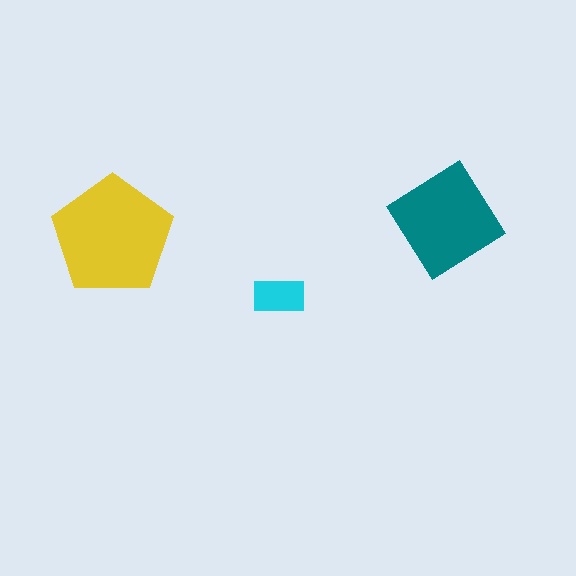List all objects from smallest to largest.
The cyan rectangle, the teal diamond, the yellow pentagon.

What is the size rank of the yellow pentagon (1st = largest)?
1st.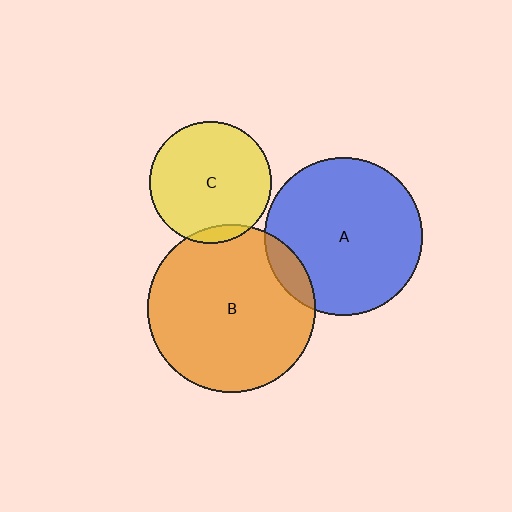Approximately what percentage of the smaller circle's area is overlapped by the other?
Approximately 5%.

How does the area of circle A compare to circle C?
Approximately 1.7 times.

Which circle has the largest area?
Circle B (orange).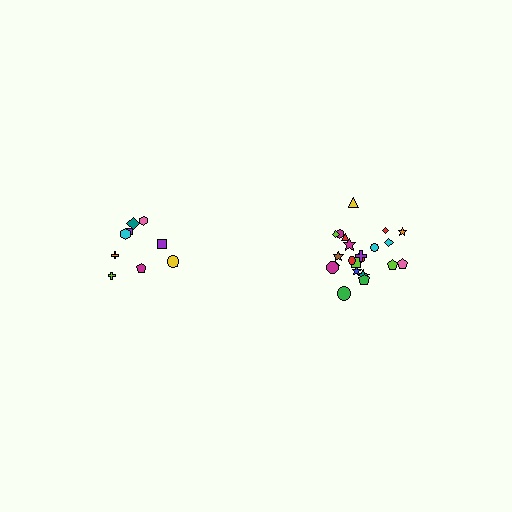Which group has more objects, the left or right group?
The right group.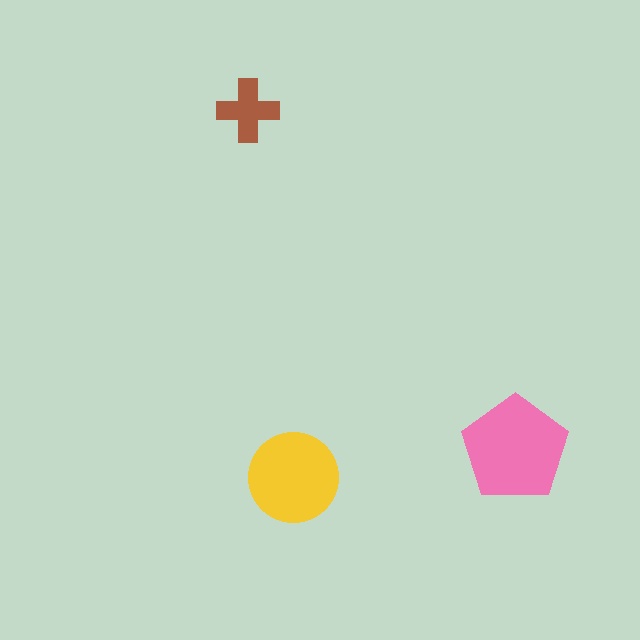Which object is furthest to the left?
The brown cross is leftmost.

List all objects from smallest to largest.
The brown cross, the yellow circle, the pink pentagon.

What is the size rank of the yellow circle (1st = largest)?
2nd.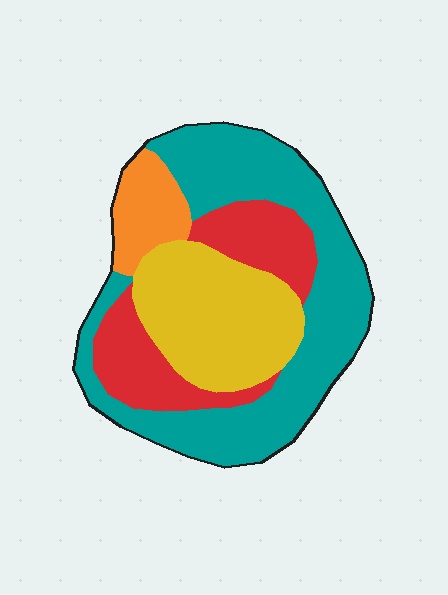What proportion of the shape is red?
Red covers roughly 20% of the shape.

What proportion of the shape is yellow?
Yellow takes up about one quarter (1/4) of the shape.